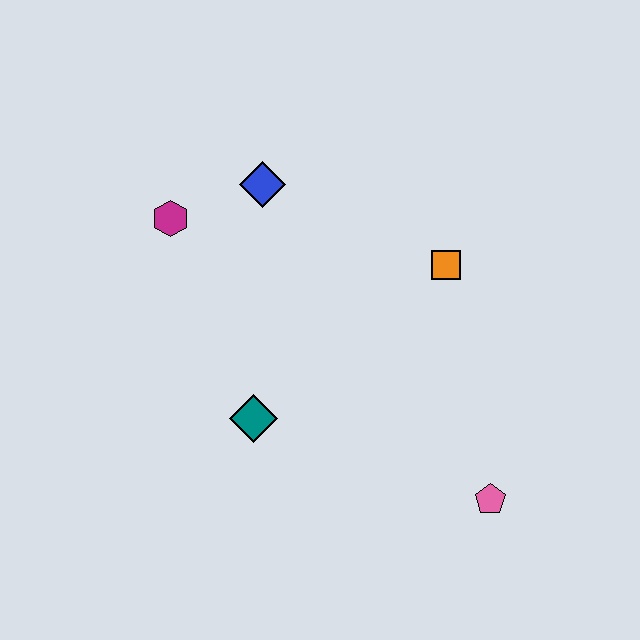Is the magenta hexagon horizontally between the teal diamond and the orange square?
No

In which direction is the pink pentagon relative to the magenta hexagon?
The pink pentagon is to the right of the magenta hexagon.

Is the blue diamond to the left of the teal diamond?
No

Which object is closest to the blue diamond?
The magenta hexagon is closest to the blue diamond.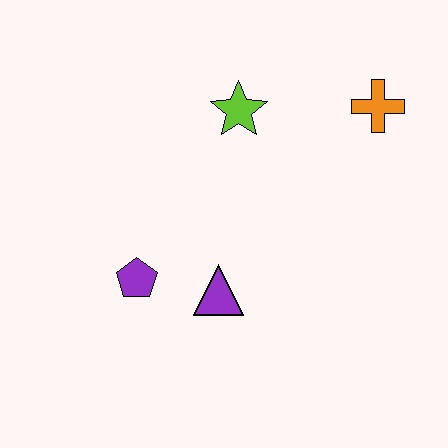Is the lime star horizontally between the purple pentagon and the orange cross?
Yes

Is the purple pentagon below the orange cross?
Yes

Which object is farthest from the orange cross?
The purple pentagon is farthest from the orange cross.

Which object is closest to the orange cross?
The lime star is closest to the orange cross.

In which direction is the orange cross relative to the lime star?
The orange cross is to the right of the lime star.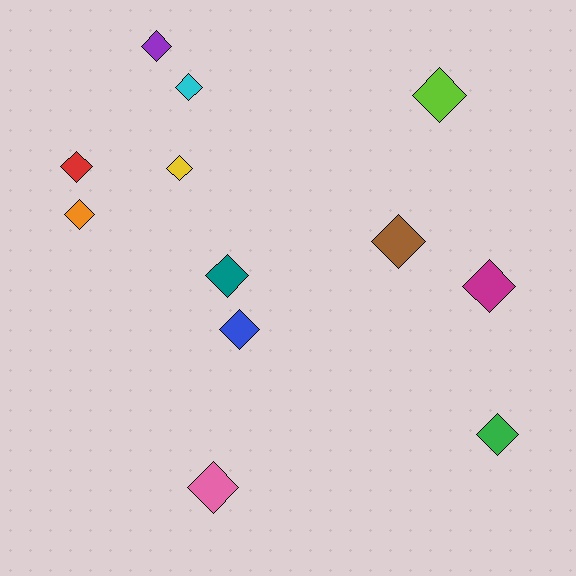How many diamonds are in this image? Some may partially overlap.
There are 12 diamonds.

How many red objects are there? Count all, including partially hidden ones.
There is 1 red object.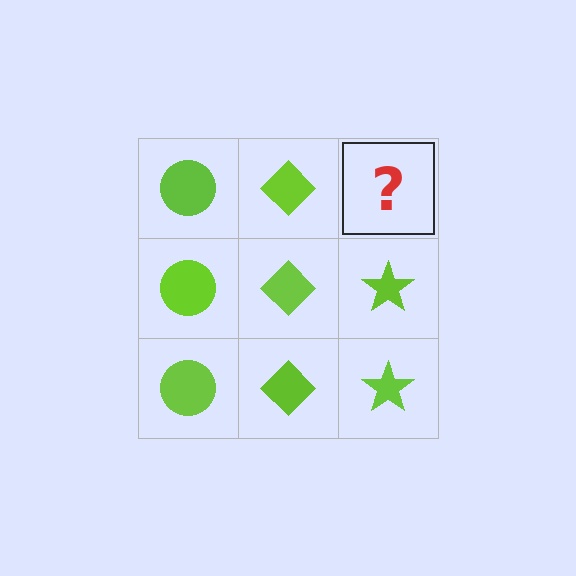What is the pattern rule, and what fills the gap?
The rule is that each column has a consistent shape. The gap should be filled with a lime star.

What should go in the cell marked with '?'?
The missing cell should contain a lime star.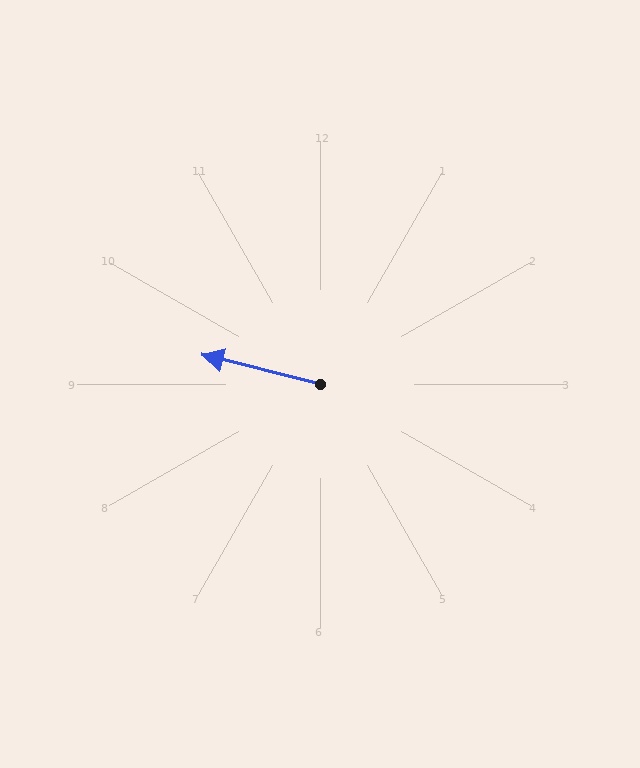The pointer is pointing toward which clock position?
Roughly 9 o'clock.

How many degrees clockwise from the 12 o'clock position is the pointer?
Approximately 284 degrees.